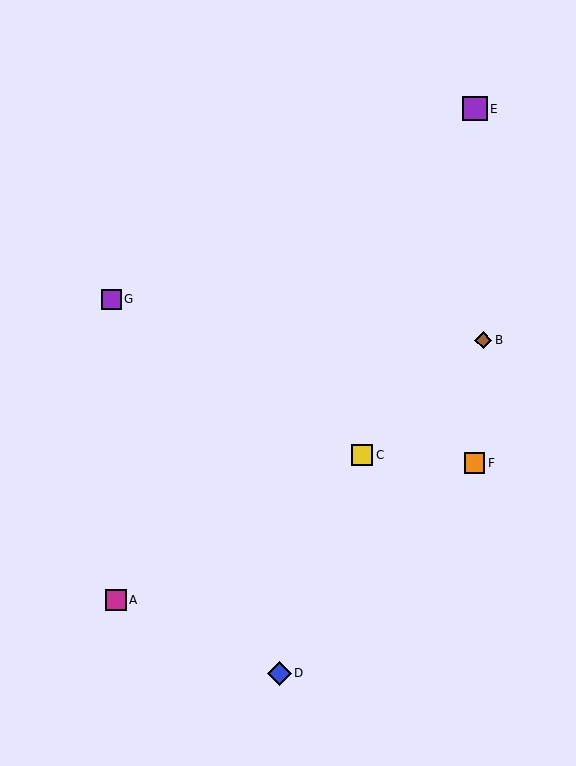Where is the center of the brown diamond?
The center of the brown diamond is at (483, 340).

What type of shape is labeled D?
Shape D is a blue diamond.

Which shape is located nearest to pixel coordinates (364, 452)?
The yellow square (labeled C) at (362, 455) is nearest to that location.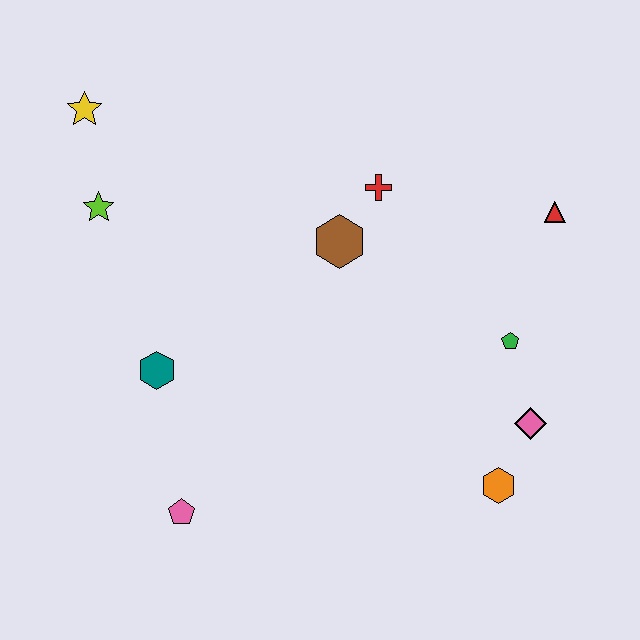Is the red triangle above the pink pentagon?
Yes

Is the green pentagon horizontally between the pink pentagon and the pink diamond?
Yes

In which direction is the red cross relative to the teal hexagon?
The red cross is to the right of the teal hexagon.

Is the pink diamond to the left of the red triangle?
Yes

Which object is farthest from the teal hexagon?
The red triangle is farthest from the teal hexagon.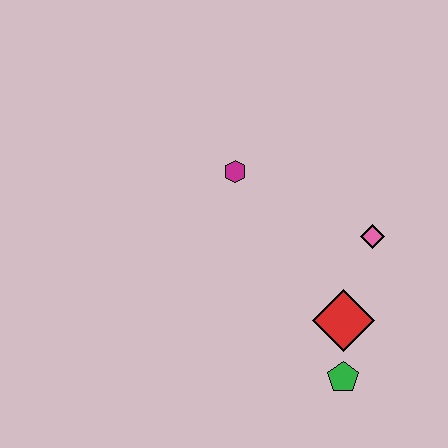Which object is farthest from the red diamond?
The magenta hexagon is farthest from the red diamond.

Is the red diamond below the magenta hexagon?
Yes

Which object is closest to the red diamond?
The green pentagon is closest to the red diamond.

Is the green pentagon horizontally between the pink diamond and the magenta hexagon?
Yes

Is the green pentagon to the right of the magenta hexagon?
Yes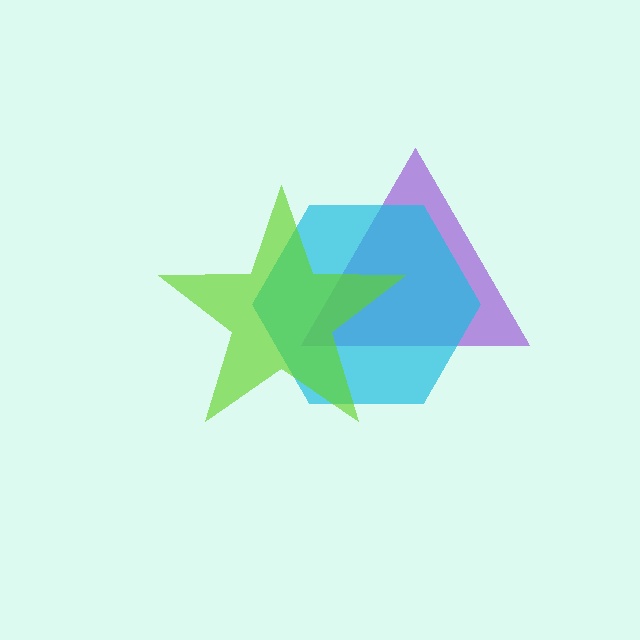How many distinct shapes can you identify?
There are 3 distinct shapes: a purple triangle, a cyan hexagon, a lime star.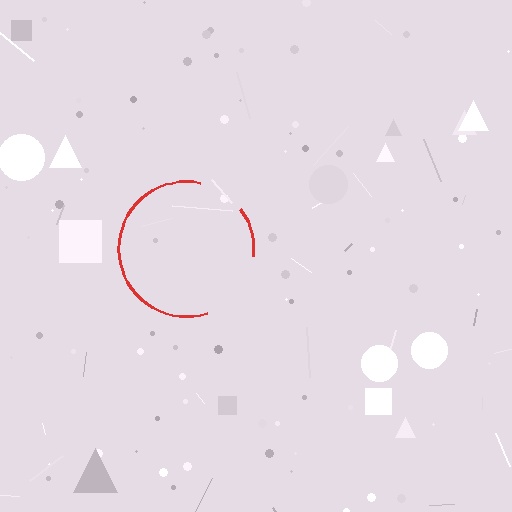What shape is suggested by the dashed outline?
The dashed outline suggests a circle.